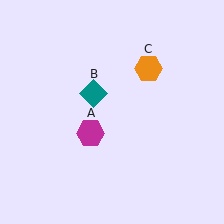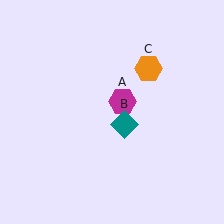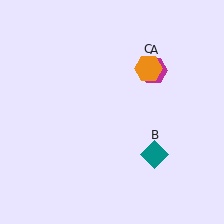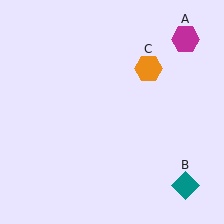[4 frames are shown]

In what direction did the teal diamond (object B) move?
The teal diamond (object B) moved down and to the right.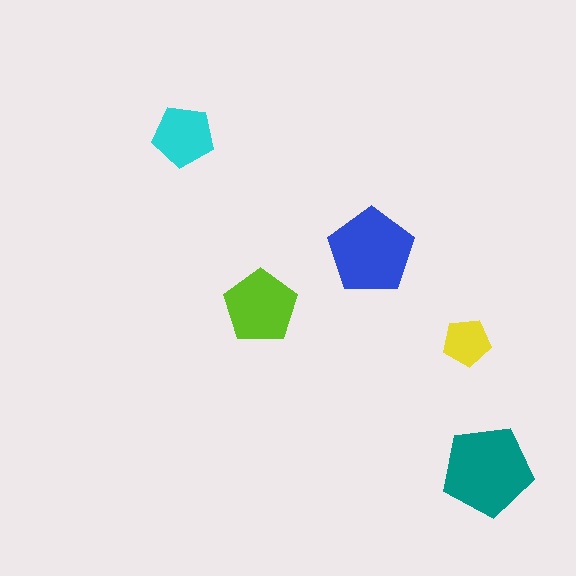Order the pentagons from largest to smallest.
the teal one, the blue one, the lime one, the cyan one, the yellow one.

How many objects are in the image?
There are 5 objects in the image.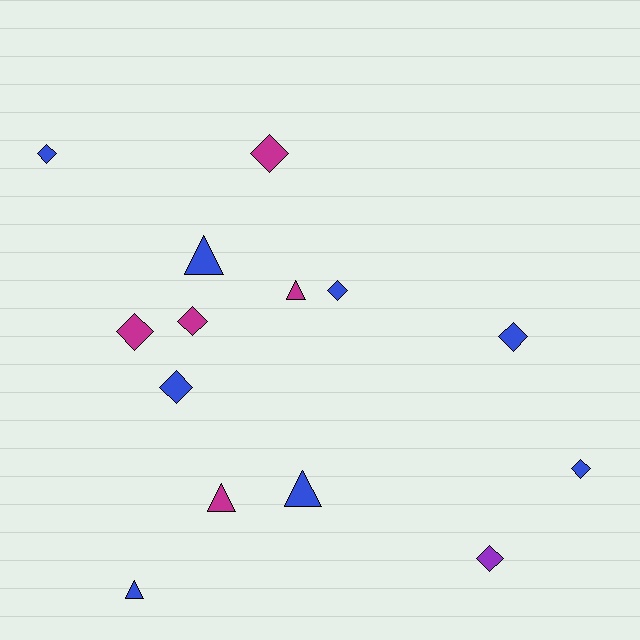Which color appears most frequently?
Blue, with 8 objects.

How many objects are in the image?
There are 14 objects.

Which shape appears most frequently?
Diamond, with 9 objects.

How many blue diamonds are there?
There are 5 blue diamonds.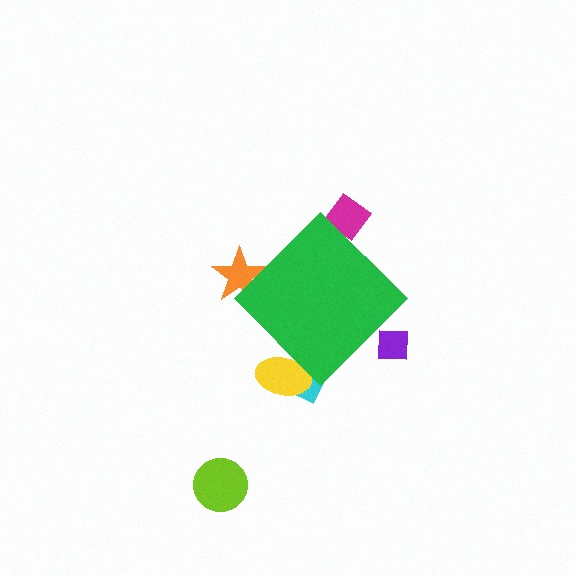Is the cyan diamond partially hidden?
Yes, the cyan diamond is partially hidden behind the green diamond.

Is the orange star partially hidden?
Yes, the orange star is partially hidden behind the green diamond.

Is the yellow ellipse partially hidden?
Yes, the yellow ellipse is partially hidden behind the green diamond.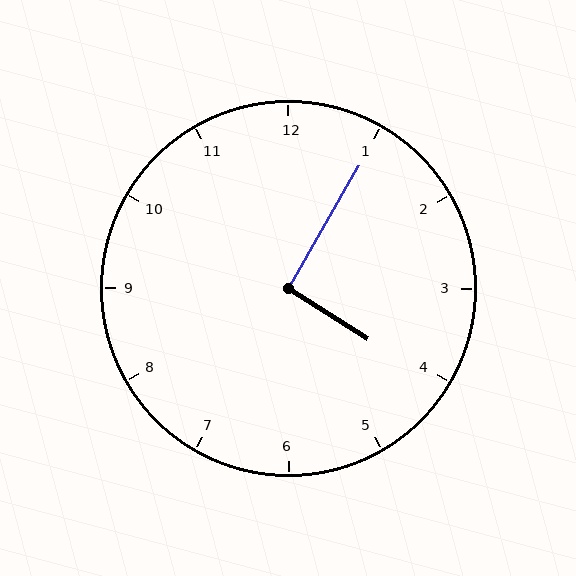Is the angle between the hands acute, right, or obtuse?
It is right.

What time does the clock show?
4:05.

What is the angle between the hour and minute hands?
Approximately 92 degrees.